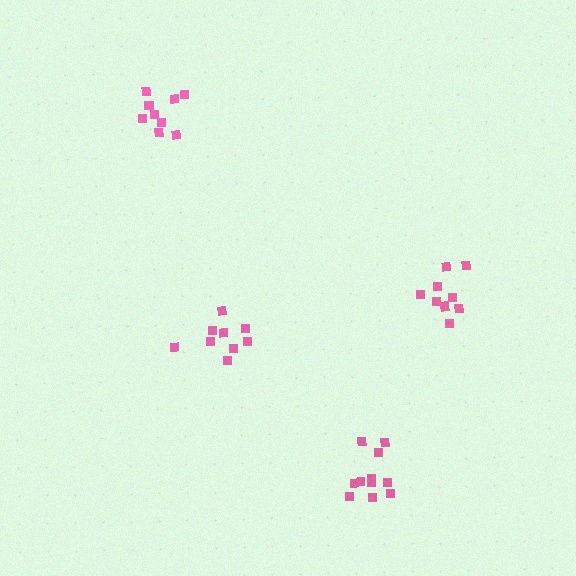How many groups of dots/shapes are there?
There are 4 groups.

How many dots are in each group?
Group 1: 11 dots, Group 2: 9 dots, Group 3: 9 dots, Group 4: 9 dots (38 total).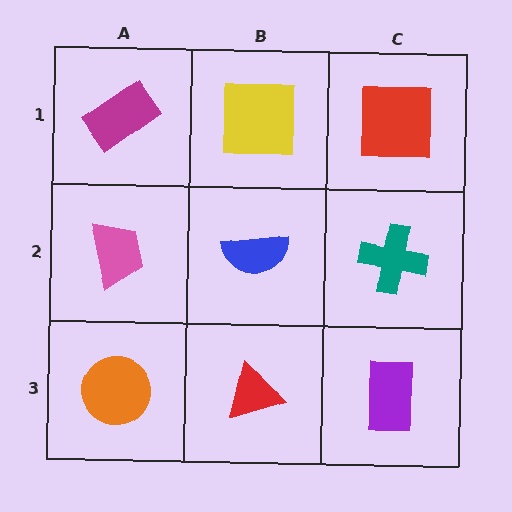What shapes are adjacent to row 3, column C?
A teal cross (row 2, column C), a red triangle (row 3, column B).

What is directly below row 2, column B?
A red triangle.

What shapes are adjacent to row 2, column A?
A magenta rectangle (row 1, column A), an orange circle (row 3, column A), a blue semicircle (row 2, column B).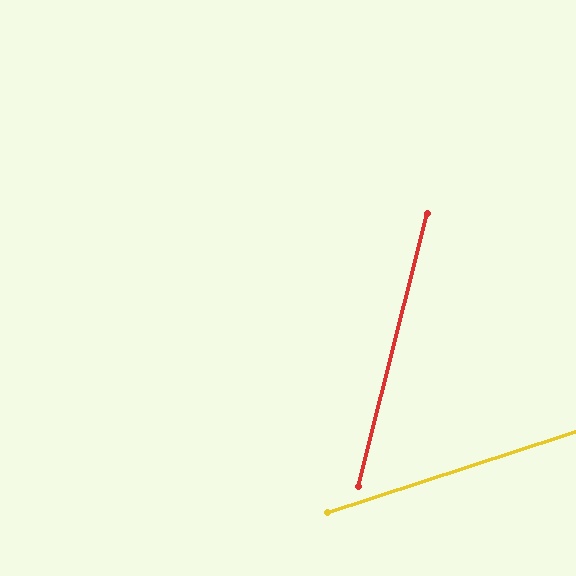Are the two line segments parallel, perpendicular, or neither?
Neither parallel nor perpendicular — they differ by about 58°.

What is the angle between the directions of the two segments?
Approximately 58 degrees.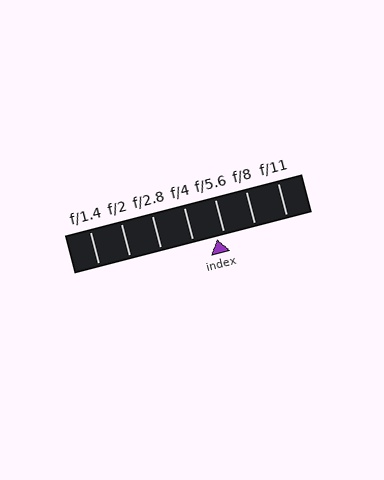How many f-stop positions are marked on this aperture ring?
There are 7 f-stop positions marked.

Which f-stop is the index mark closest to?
The index mark is closest to f/5.6.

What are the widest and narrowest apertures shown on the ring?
The widest aperture shown is f/1.4 and the narrowest is f/11.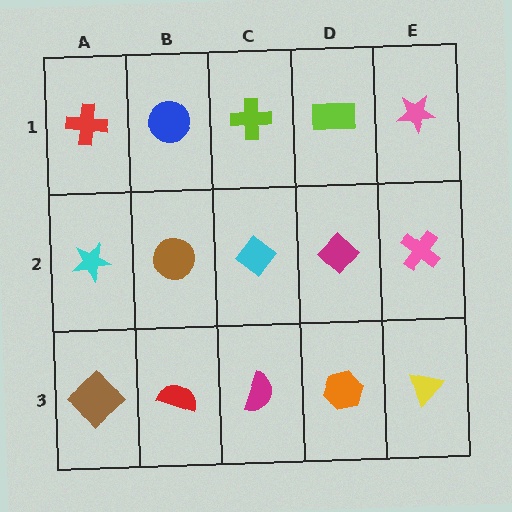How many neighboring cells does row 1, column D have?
3.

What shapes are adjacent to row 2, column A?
A red cross (row 1, column A), a brown diamond (row 3, column A), a brown circle (row 2, column B).